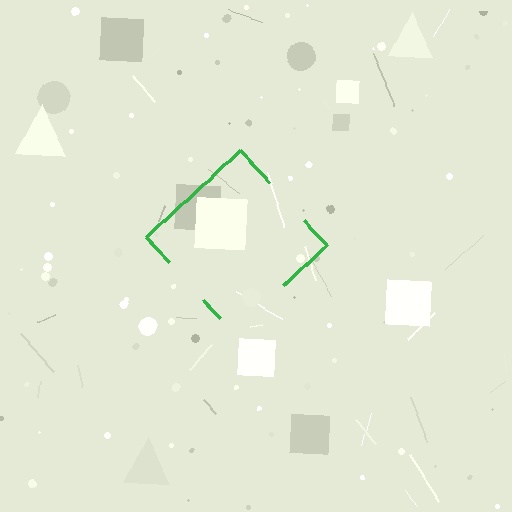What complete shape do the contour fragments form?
The contour fragments form a diamond.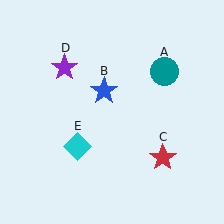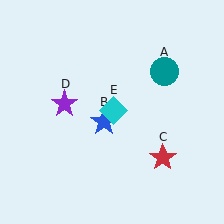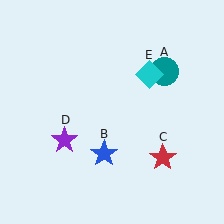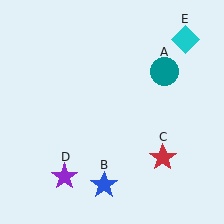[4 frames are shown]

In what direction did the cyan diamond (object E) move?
The cyan diamond (object E) moved up and to the right.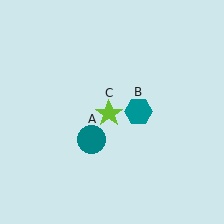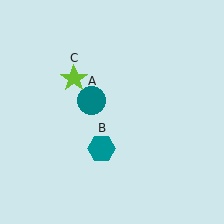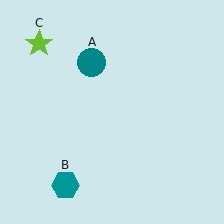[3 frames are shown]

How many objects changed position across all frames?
3 objects changed position: teal circle (object A), teal hexagon (object B), lime star (object C).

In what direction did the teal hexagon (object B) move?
The teal hexagon (object B) moved down and to the left.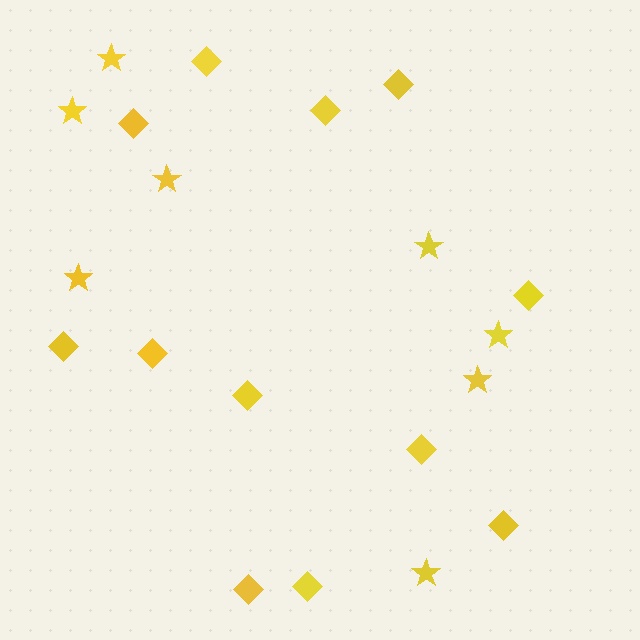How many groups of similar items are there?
There are 2 groups: one group of diamonds (12) and one group of stars (8).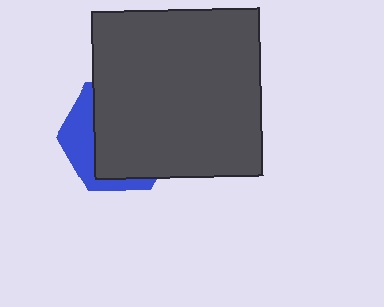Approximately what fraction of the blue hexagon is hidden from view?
Roughly 70% of the blue hexagon is hidden behind the dark gray square.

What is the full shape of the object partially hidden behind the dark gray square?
The partially hidden object is a blue hexagon.